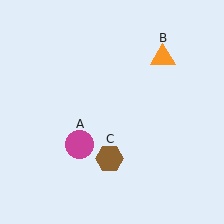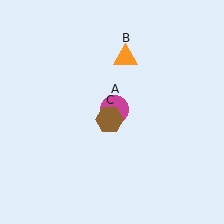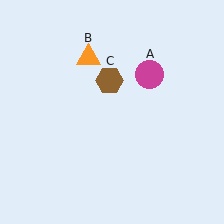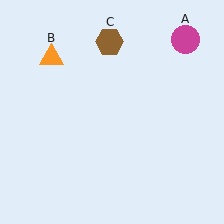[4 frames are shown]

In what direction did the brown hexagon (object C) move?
The brown hexagon (object C) moved up.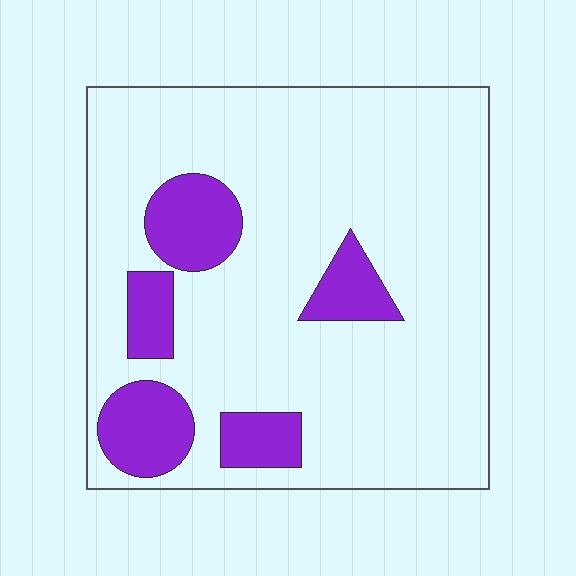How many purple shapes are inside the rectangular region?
5.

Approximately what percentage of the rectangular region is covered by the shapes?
Approximately 20%.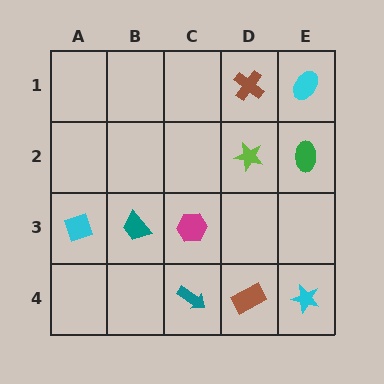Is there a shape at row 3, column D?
No, that cell is empty.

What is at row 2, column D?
A lime star.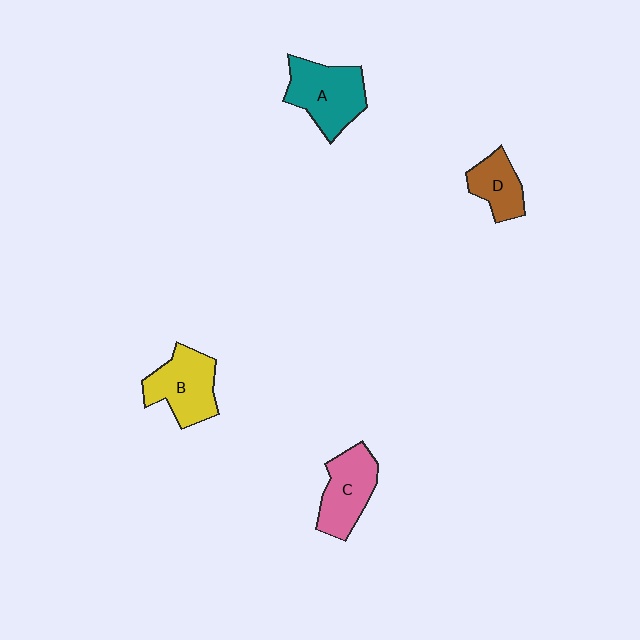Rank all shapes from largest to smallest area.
From largest to smallest: A (teal), B (yellow), C (pink), D (brown).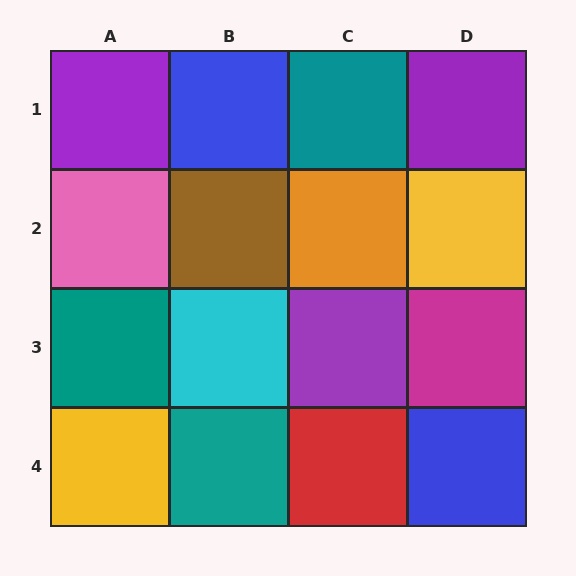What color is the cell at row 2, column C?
Orange.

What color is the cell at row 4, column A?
Yellow.